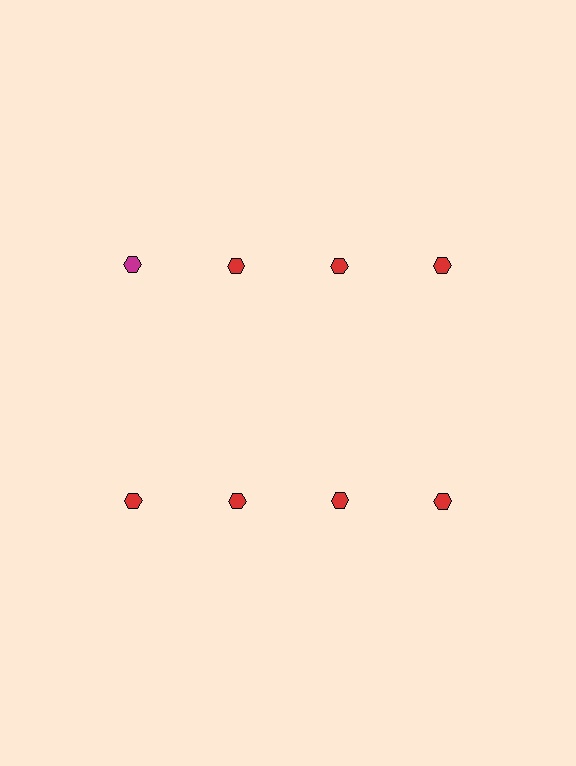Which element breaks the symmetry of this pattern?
The magenta hexagon in the top row, leftmost column breaks the symmetry. All other shapes are red hexagons.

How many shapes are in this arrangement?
There are 8 shapes arranged in a grid pattern.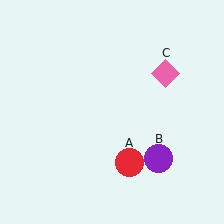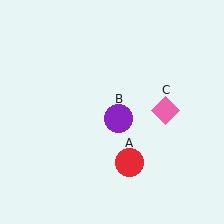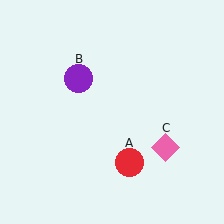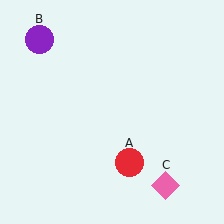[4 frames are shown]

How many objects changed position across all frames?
2 objects changed position: purple circle (object B), pink diamond (object C).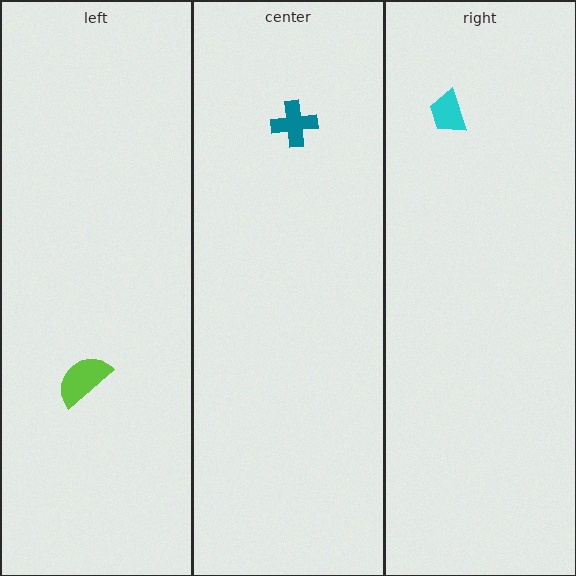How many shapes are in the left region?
1.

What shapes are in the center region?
The teal cross.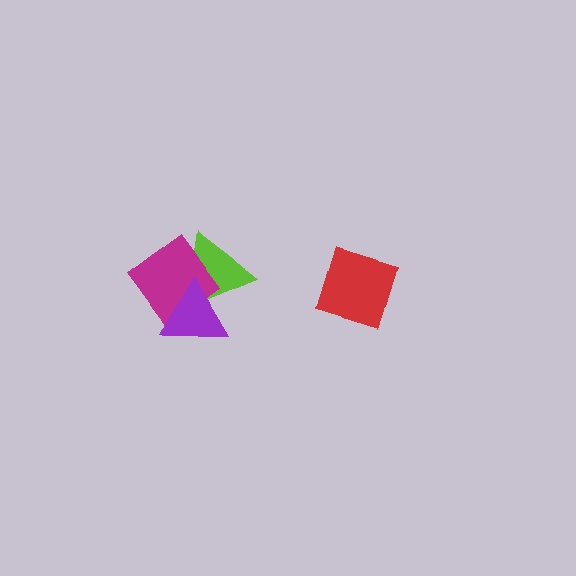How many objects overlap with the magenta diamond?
2 objects overlap with the magenta diamond.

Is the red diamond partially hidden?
No, no other shape covers it.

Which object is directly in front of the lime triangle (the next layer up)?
The magenta diamond is directly in front of the lime triangle.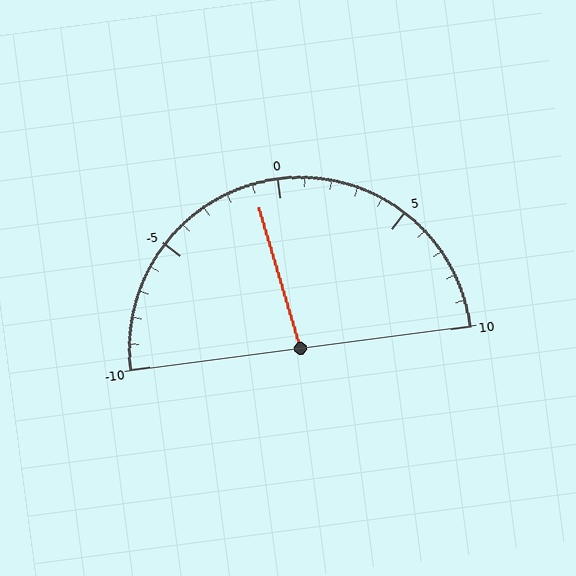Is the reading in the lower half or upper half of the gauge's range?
The reading is in the lower half of the range (-10 to 10).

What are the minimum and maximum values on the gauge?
The gauge ranges from -10 to 10.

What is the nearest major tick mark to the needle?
The nearest major tick mark is 0.